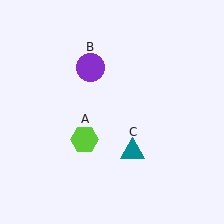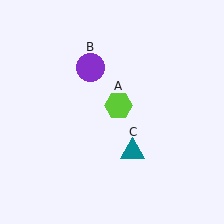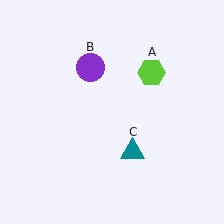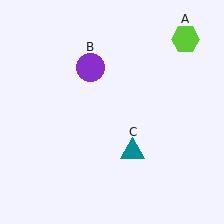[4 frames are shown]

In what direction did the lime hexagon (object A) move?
The lime hexagon (object A) moved up and to the right.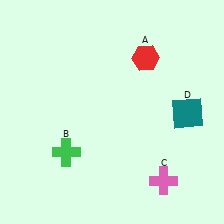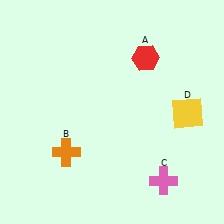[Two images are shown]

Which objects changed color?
B changed from green to orange. D changed from teal to yellow.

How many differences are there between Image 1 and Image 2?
There are 2 differences between the two images.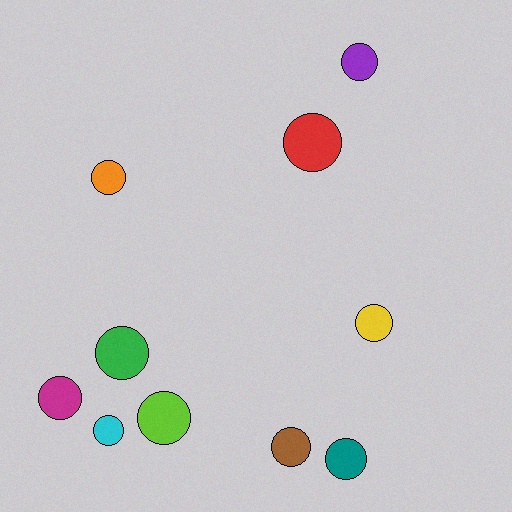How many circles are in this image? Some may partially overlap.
There are 10 circles.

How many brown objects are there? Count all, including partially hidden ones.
There is 1 brown object.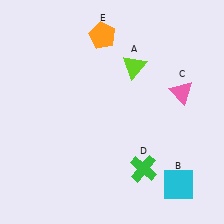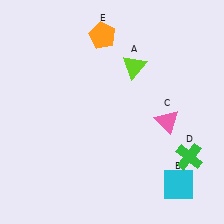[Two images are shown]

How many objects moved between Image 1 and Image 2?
2 objects moved between the two images.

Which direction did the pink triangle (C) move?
The pink triangle (C) moved down.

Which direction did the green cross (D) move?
The green cross (D) moved right.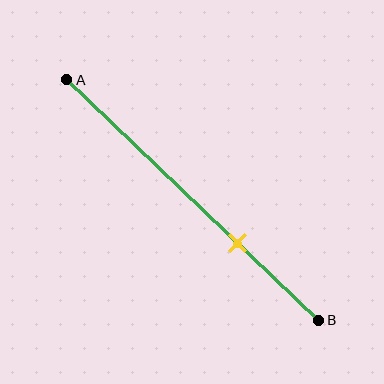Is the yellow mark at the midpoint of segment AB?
No, the mark is at about 70% from A, not at the 50% midpoint.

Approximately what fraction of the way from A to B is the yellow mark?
The yellow mark is approximately 70% of the way from A to B.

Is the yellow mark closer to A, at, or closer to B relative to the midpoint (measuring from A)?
The yellow mark is closer to point B than the midpoint of segment AB.